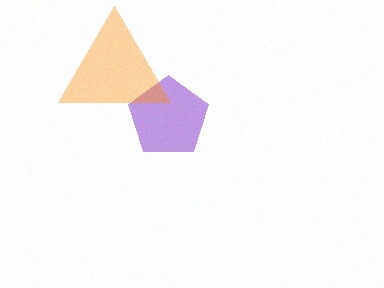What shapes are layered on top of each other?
The layered shapes are: a purple pentagon, an orange triangle.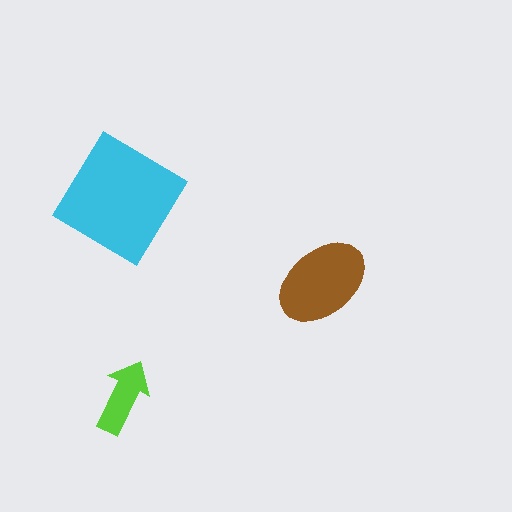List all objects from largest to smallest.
The cyan diamond, the brown ellipse, the lime arrow.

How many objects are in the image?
There are 3 objects in the image.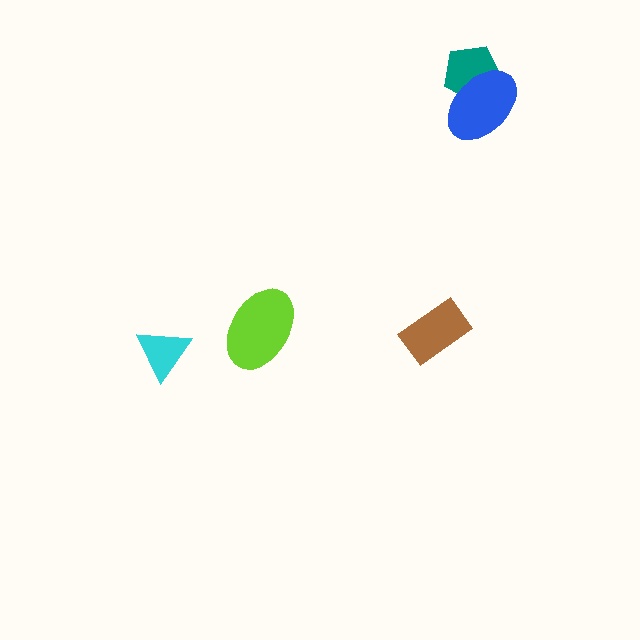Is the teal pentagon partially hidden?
Yes, it is partially covered by another shape.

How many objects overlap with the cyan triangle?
0 objects overlap with the cyan triangle.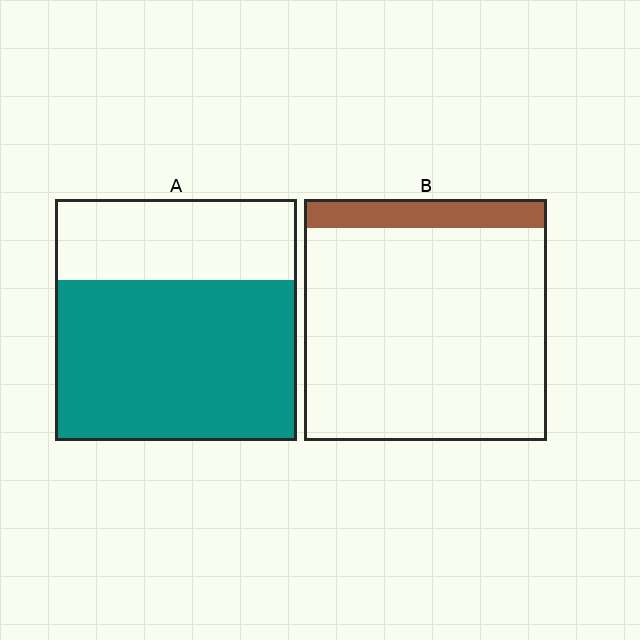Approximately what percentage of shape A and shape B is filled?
A is approximately 65% and B is approximately 10%.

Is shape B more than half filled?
No.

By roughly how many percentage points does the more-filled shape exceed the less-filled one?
By roughly 55 percentage points (A over B).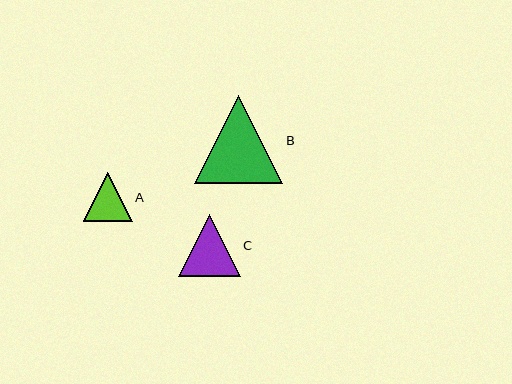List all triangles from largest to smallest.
From largest to smallest: B, C, A.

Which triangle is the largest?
Triangle B is the largest with a size of approximately 89 pixels.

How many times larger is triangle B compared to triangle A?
Triangle B is approximately 1.8 times the size of triangle A.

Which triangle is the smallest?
Triangle A is the smallest with a size of approximately 49 pixels.